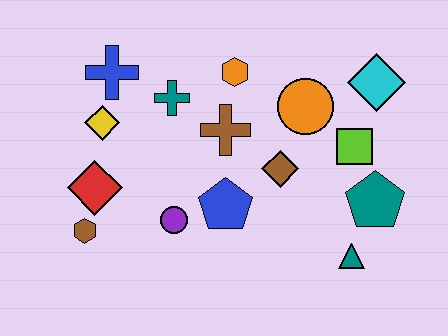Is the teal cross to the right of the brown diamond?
No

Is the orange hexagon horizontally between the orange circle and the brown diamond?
No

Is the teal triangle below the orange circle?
Yes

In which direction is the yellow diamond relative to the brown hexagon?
The yellow diamond is above the brown hexagon.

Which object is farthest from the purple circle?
The cyan diamond is farthest from the purple circle.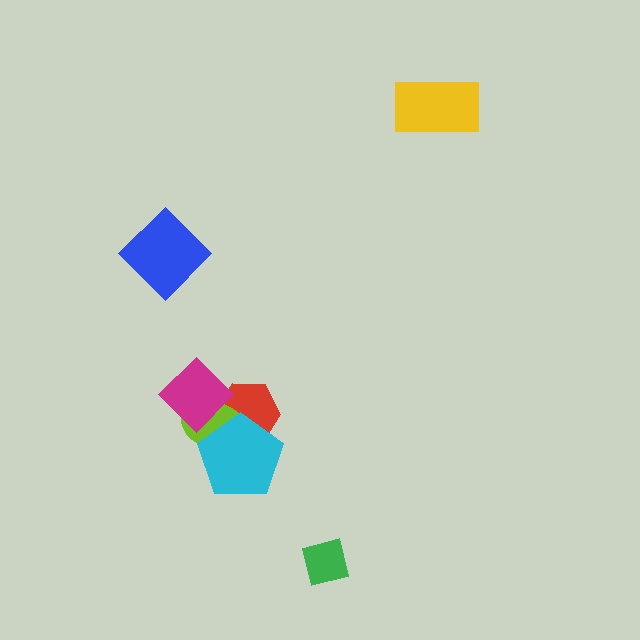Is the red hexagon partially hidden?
Yes, it is partially covered by another shape.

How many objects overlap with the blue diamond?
0 objects overlap with the blue diamond.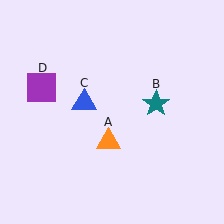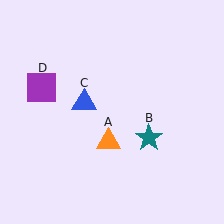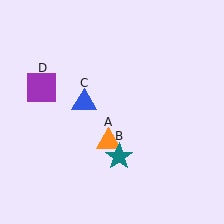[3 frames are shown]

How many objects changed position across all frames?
1 object changed position: teal star (object B).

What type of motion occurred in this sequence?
The teal star (object B) rotated clockwise around the center of the scene.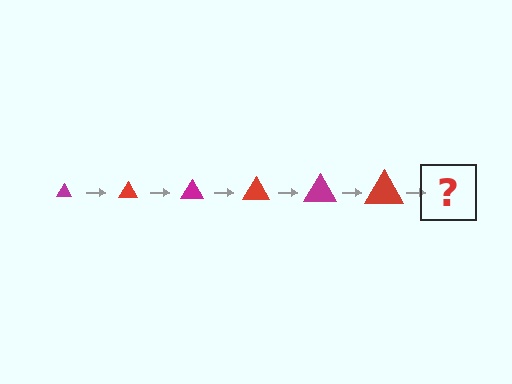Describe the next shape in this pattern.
It should be a magenta triangle, larger than the previous one.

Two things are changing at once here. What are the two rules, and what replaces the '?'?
The two rules are that the triangle grows larger each step and the color cycles through magenta and red. The '?' should be a magenta triangle, larger than the previous one.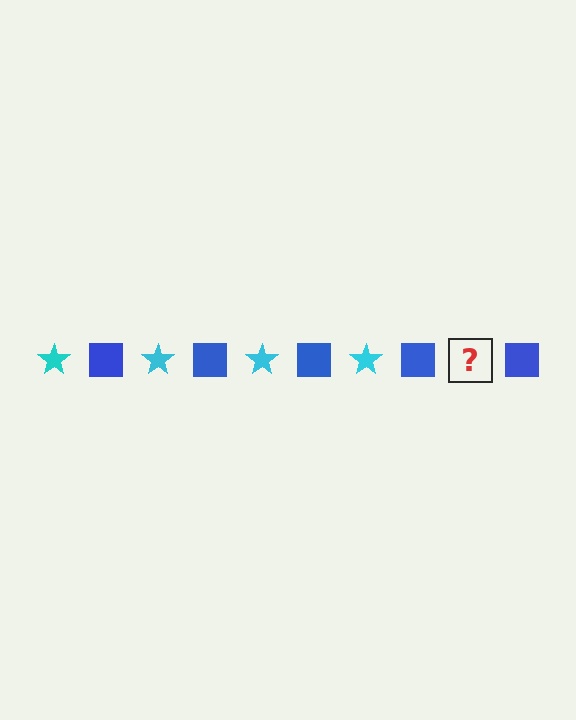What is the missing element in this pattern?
The missing element is a cyan star.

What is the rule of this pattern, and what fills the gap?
The rule is that the pattern alternates between cyan star and blue square. The gap should be filled with a cyan star.